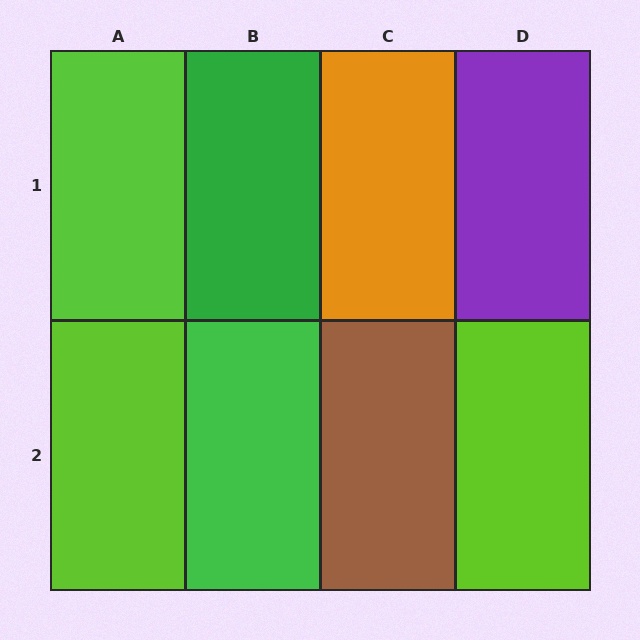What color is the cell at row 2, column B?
Green.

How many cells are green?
2 cells are green.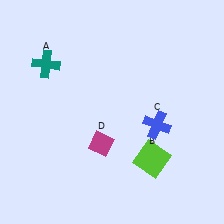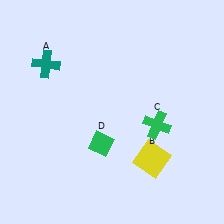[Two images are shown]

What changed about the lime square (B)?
In Image 1, B is lime. In Image 2, it changed to yellow.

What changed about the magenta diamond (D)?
In Image 1, D is magenta. In Image 2, it changed to green.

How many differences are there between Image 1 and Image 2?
There are 3 differences between the two images.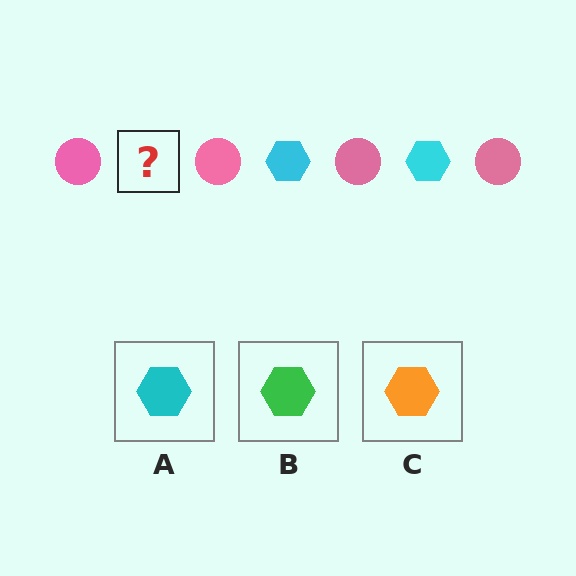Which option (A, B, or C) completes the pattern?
A.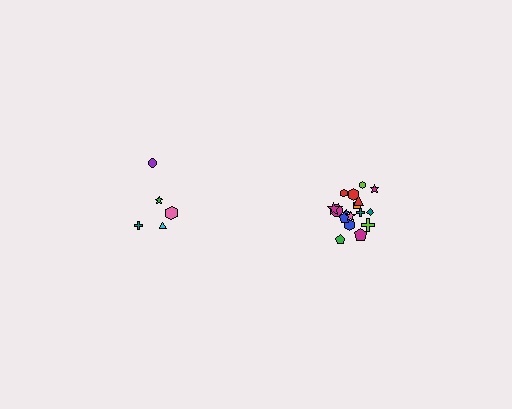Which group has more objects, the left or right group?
The right group.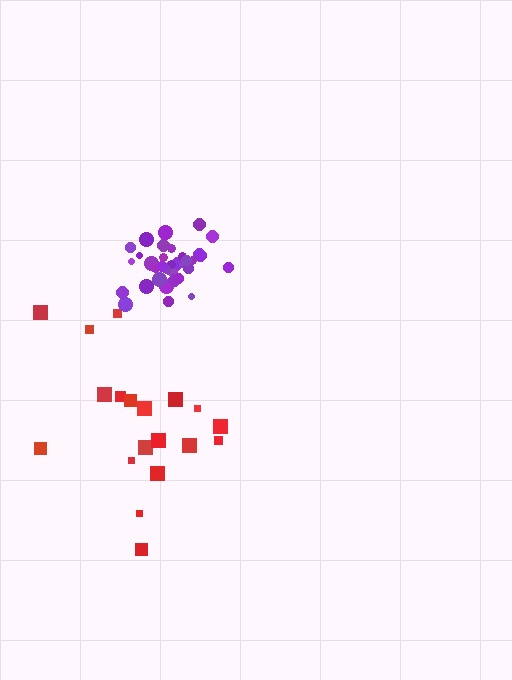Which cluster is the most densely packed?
Purple.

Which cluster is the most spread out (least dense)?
Red.